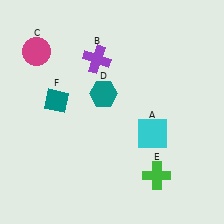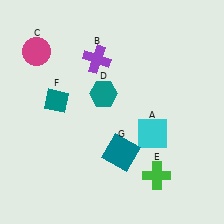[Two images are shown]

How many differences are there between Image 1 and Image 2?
There is 1 difference between the two images.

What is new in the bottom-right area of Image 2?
A teal square (G) was added in the bottom-right area of Image 2.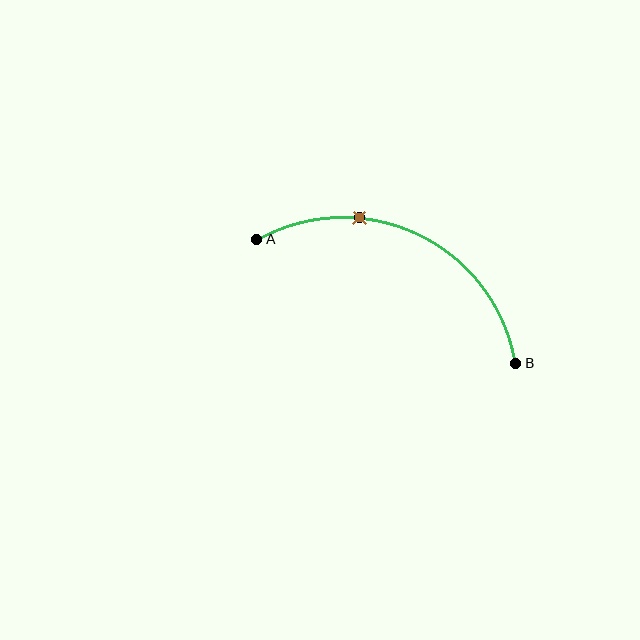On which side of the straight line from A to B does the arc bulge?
The arc bulges above the straight line connecting A and B.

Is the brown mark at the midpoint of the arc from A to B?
No. The brown mark lies on the arc but is closer to endpoint A. The arc midpoint would be at the point on the curve equidistant along the arc from both A and B.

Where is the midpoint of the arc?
The arc midpoint is the point on the curve farthest from the straight line joining A and B. It sits above that line.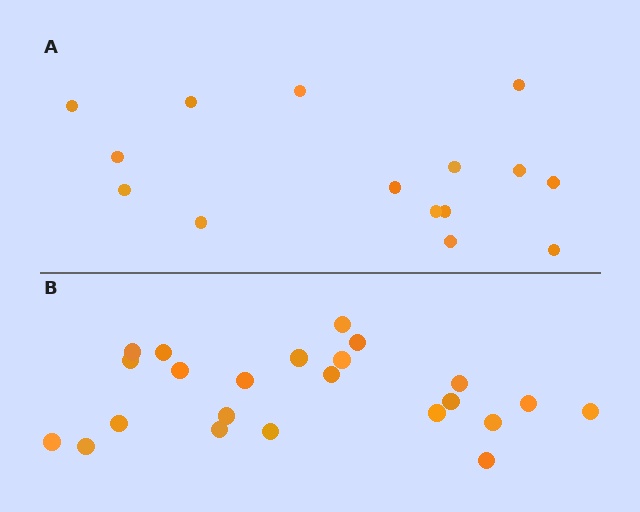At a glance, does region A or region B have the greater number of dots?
Region B (the bottom region) has more dots.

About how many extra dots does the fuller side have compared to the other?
Region B has roughly 8 or so more dots than region A.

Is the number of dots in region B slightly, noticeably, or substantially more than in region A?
Region B has substantially more. The ratio is roughly 1.5 to 1.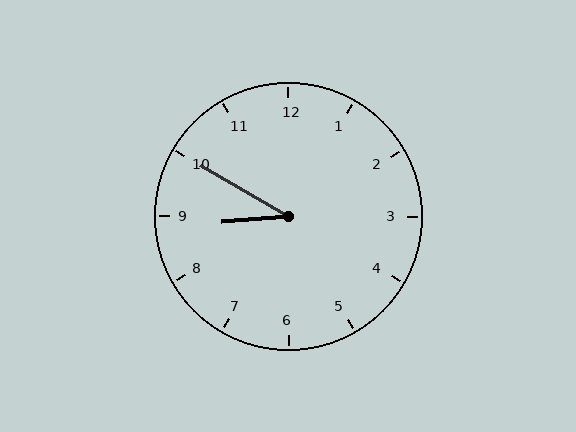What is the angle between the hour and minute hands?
Approximately 35 degrees.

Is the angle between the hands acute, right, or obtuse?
It is acute.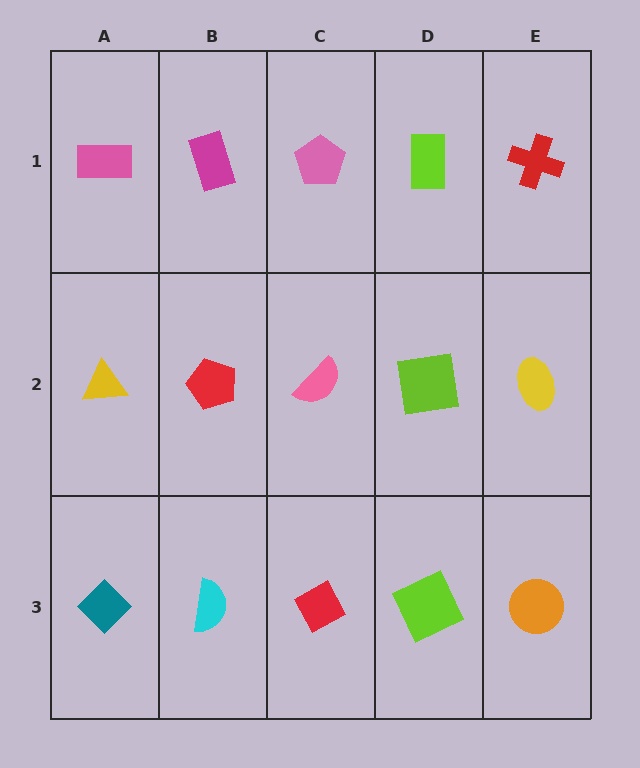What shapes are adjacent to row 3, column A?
A yellow triangle (row 2, column A), a cyan semicircle (row 3, column B).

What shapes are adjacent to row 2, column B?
A magenta rectangle (row 1, column B), a cyan semicircle (row 3, column B), a yellow triangle (row 2, column A), a pink semicircle (row 2, column C).